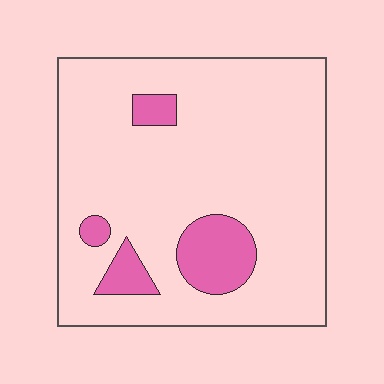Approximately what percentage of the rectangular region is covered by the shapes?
Approximately 15%.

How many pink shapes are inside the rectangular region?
4.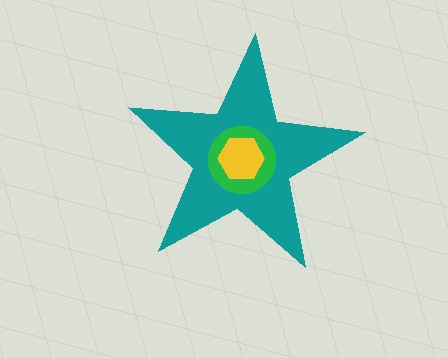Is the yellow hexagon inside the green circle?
Yes.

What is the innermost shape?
The yellow hexagon.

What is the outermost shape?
The teal star.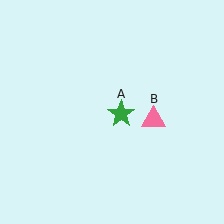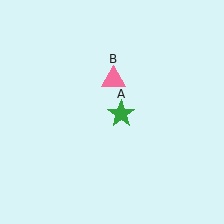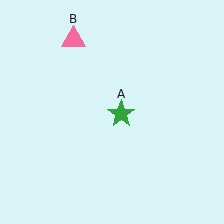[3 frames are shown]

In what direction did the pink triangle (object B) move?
The pink triangle (object B) moved up and to the left.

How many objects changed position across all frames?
1 object changed position: pink triangle (object B).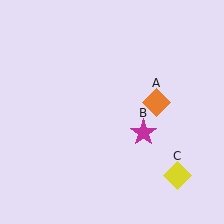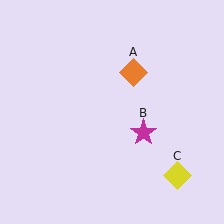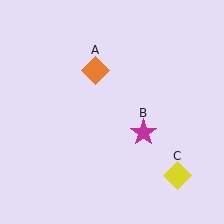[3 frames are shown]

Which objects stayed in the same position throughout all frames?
Magenta star (object B) and yellow diamond (object C) remained stationary.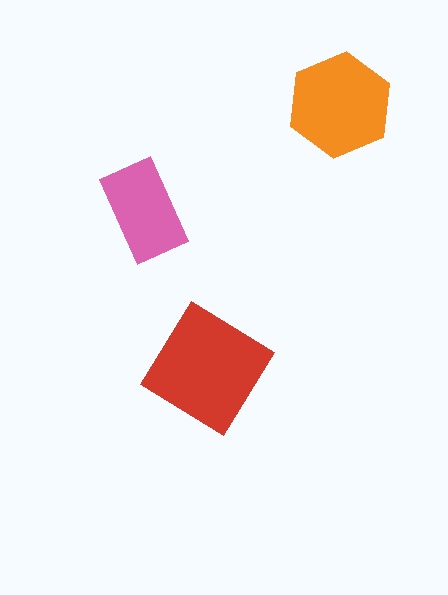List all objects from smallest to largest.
The pink rectangle, the orange hexagon, the red diamond.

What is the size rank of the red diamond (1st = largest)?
1st.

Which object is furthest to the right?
The orange hexagon is rightmost.